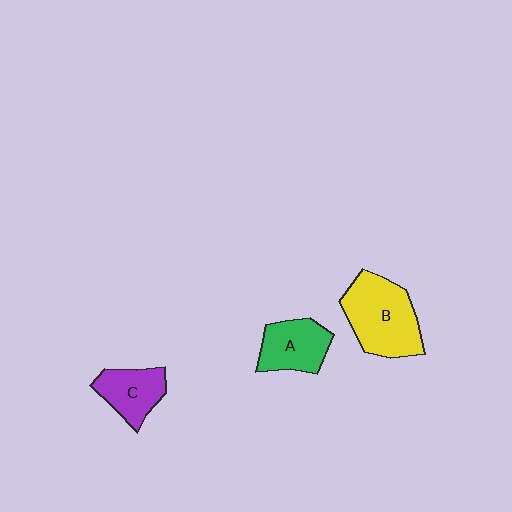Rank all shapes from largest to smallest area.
From largest to smallest: B (yellow), A (green), C (purple).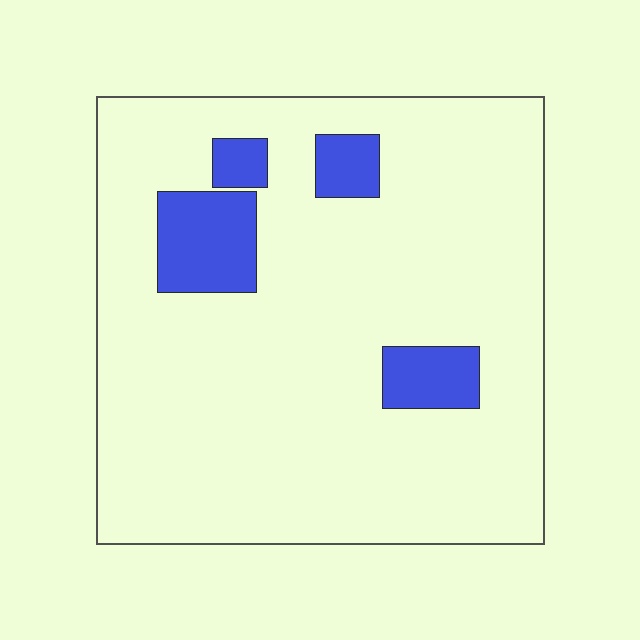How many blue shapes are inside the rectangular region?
4.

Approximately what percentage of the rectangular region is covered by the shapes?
Approximately 10%.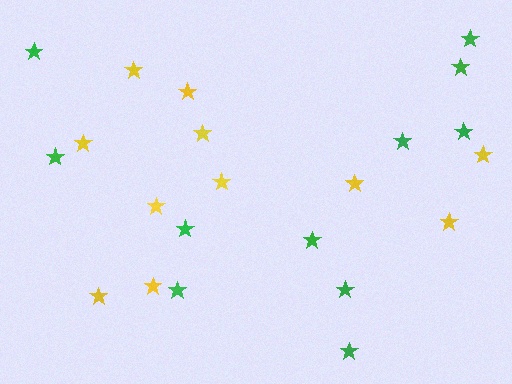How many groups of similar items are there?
There are 2 groups: one group of green stars (11) and one group of yellow stars (11).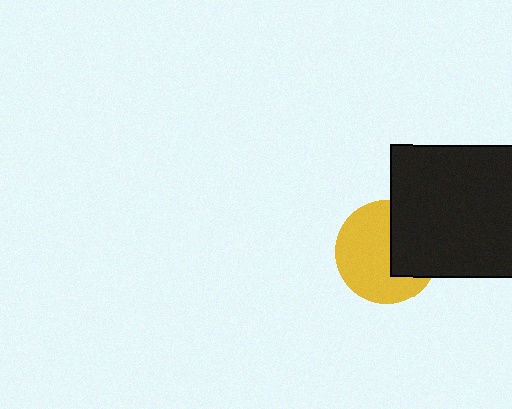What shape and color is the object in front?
The object in front is a black square.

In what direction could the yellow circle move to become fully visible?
The yellow circle could move left. That would shift it out from behind the black square entirely.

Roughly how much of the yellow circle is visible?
About half of it is visible (roughly 63%).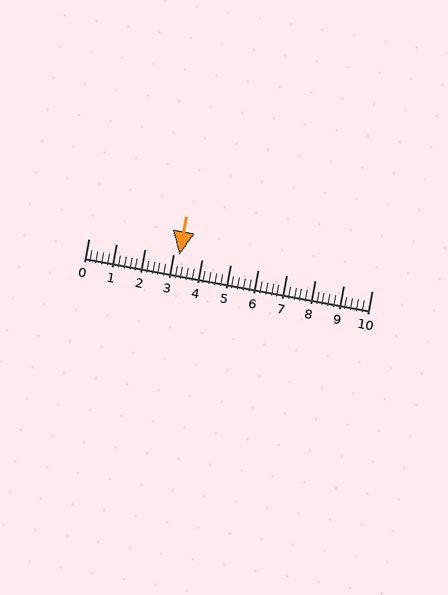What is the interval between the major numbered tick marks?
The major tick marks are spaced 1 units apart.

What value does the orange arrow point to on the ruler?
The orange arrow points to approximately 3.2.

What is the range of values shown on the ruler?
The ruler shows values from 0 to 10.